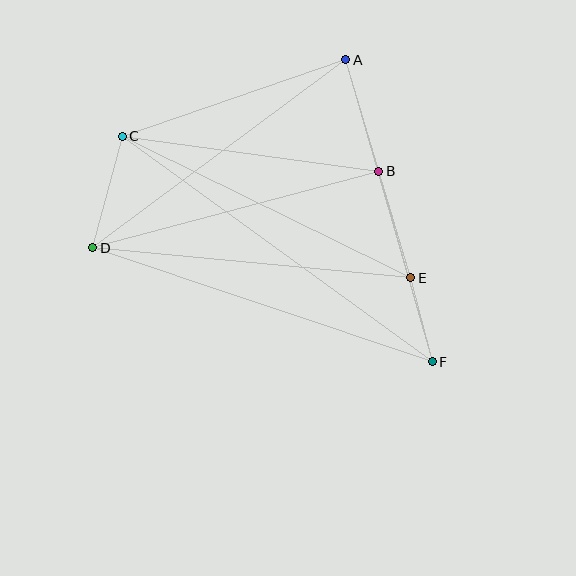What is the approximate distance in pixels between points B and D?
The distance between B and D is approximately 296 pixels.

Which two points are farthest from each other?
Points C and F are farthest from each other.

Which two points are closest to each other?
Points E and F are closest to each other.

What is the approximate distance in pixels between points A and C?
The distance between A and C is approximately 236 pixels.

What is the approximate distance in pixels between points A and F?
The distance between A and F is approximately 314 pixels.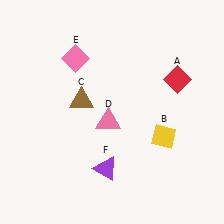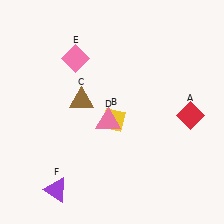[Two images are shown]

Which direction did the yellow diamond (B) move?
The yellow diamond (B) moved left.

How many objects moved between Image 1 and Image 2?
3 objects moved between the two images.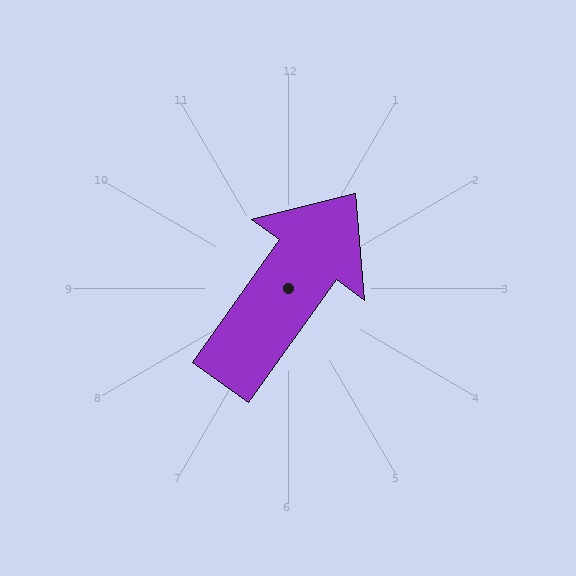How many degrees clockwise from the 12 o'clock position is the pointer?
Approximately 36 degrees.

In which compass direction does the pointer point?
Northeast.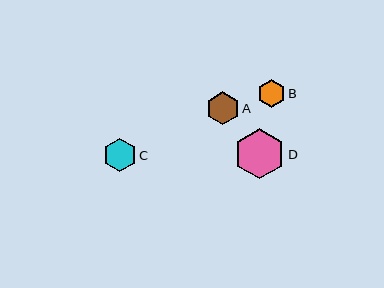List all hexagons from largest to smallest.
From largest to smallest: D, C, A, B.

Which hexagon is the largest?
Hexagon D is the largest with a size of approximately 50 pixels.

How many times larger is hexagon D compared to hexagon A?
Hexagon D is approximately 1.5 times the size of hexagon A.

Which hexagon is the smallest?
Hexagon B is the smallest with a size of approximately 27 pixels.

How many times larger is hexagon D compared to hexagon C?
Hexagon D is approximately 1.5 times the size of hexagon C.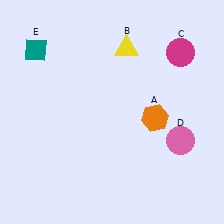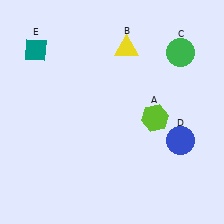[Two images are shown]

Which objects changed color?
A changed from orange to lime. C changed from magenta to green. D changed from pink to blue.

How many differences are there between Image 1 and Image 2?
There are 3 differences between the two images.